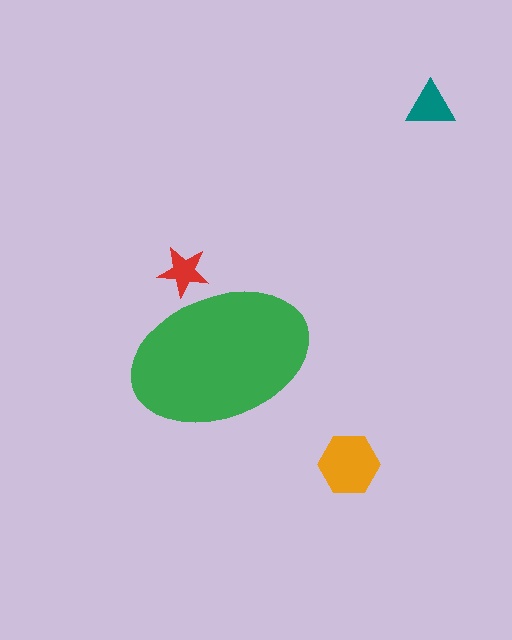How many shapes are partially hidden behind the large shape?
1 shape is partially hidden.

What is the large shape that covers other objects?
A green ellipse.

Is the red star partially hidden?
Yes, the red star is partially hidden behind the green ellipse.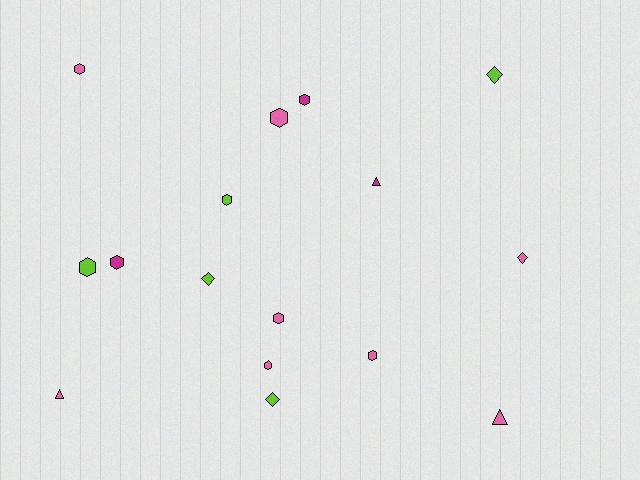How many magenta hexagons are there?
There are 2 magenta hexagons.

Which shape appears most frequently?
Hexagon, with 9 objects.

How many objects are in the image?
There are 16 objects.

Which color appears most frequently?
Pink, with 8 objects.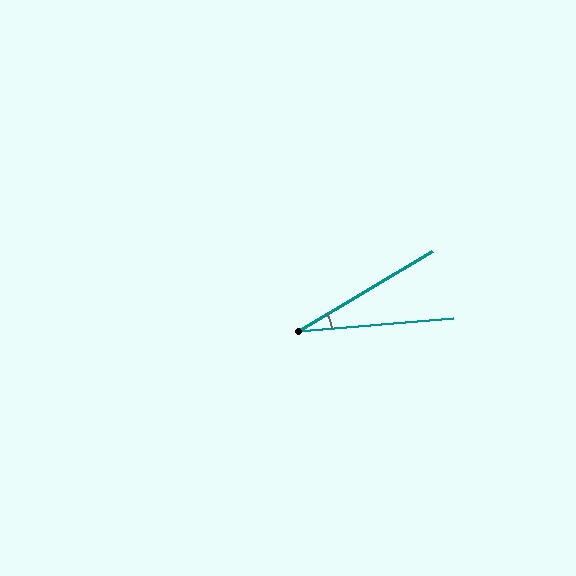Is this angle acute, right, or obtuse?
It is acute.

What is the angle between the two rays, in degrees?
Approximately 26 degrees.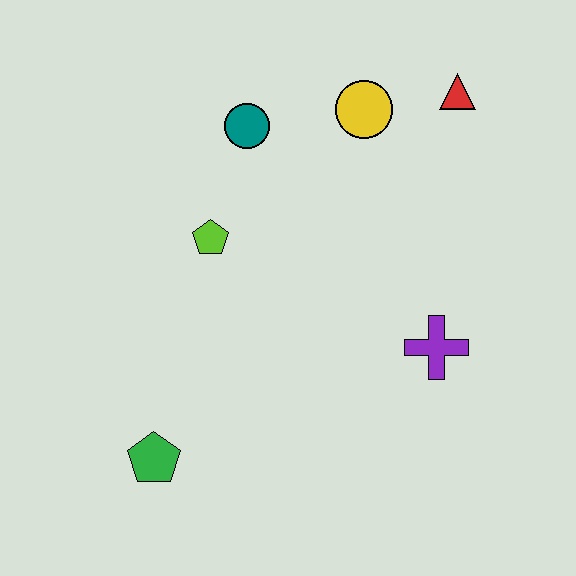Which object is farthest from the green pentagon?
The red triangle is farthest from the green pentagon.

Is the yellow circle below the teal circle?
No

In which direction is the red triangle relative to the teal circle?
The red triangle is to the right of the teal circle.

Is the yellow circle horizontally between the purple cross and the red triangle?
No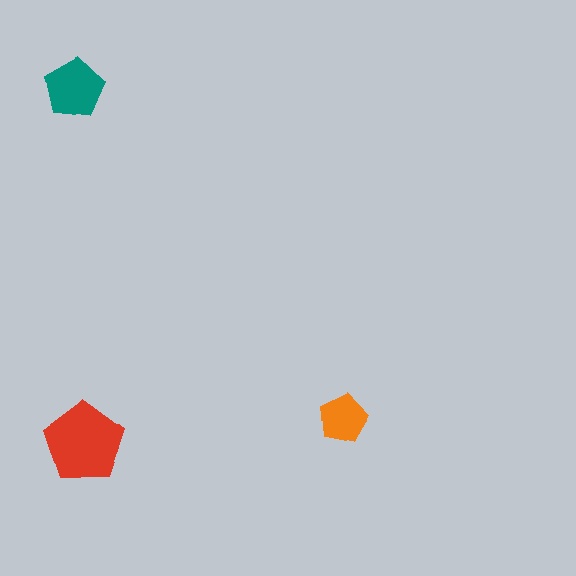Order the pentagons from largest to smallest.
the red one, the teal one, the orange one.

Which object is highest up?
The teal pentagon is topmost.